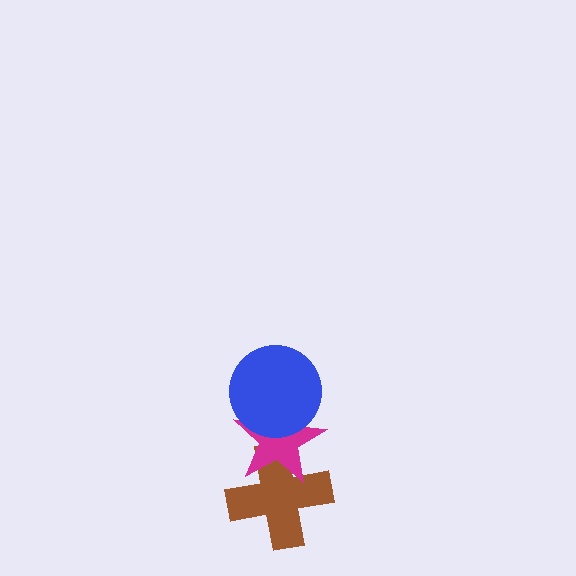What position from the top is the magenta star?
The magenta star is 2nd from the top.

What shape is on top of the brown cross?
The magenta star is on top of the brown cross.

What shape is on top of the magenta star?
The blue circle is on top of the magenta star.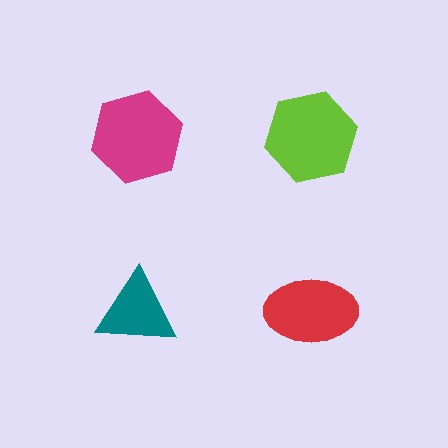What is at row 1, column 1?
A magenta hexagon.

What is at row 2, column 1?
A teal triangle.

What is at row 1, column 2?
A lime hexagon.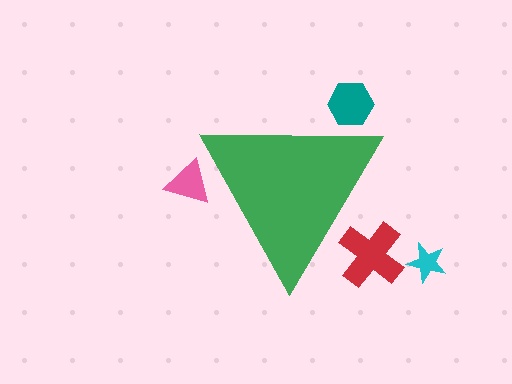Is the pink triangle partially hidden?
Yes, the pink triangle is partially hidden behind the green triangle.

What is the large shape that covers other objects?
A green triangle.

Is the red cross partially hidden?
Yes, the red cross is partially hidden behind the green triangle.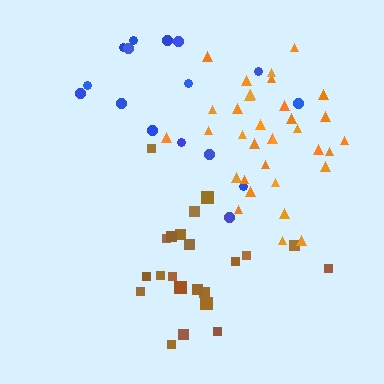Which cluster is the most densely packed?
Orange.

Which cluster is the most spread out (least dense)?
Blue.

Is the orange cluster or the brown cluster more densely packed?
Orange.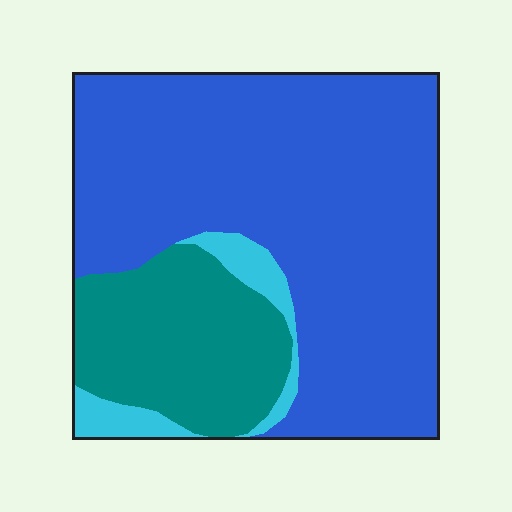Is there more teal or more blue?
Blue.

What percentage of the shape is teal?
Teal takes up about one quarter (1/4) of the shape.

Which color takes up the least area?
Cyan, at roughly 5%.